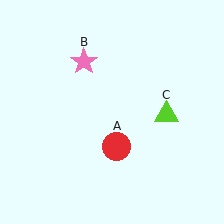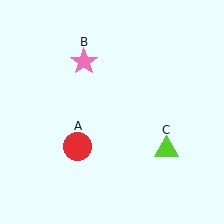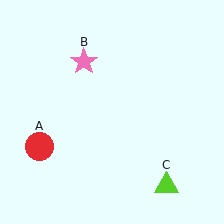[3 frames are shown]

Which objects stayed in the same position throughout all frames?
Pink star (object B) remained stationary.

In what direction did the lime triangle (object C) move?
The lime triangle (object C) moved down.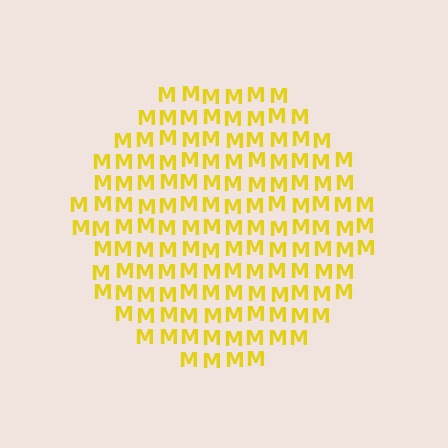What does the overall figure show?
The overall figure shows a circle.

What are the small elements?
The small elements are letter M's.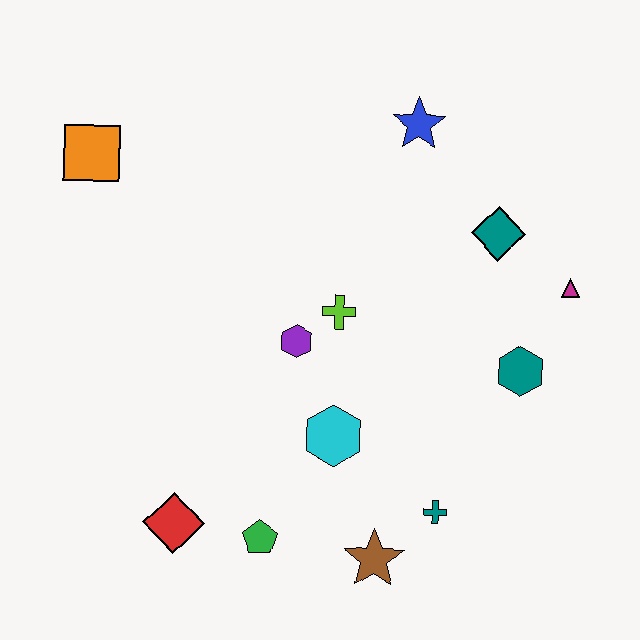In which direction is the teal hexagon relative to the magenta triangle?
The teal hexagon is below the magenta triangle.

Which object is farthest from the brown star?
The orange square is farthest from the brown star.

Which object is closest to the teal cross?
The brown star is closest to the teal cross.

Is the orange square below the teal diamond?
No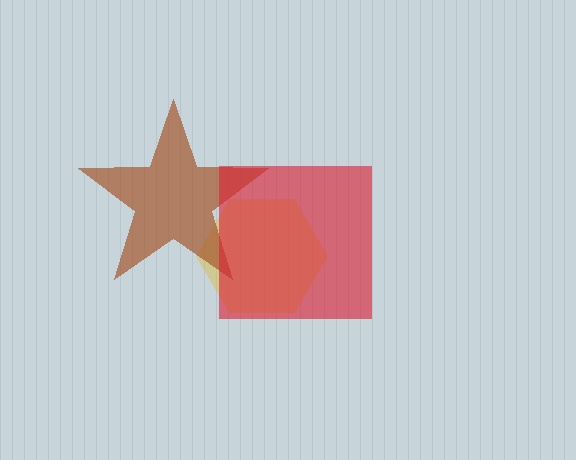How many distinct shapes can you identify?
There are 3 distinct shapes: a yellow hexagon, a brown star, a red square.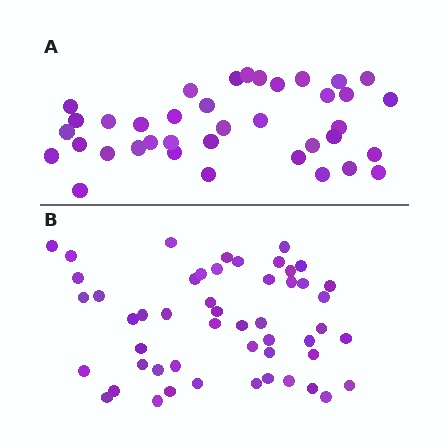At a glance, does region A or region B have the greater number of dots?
Region B (the bottom region) has more dots.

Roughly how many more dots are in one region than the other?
Region B has approximately 15 more dots than region A.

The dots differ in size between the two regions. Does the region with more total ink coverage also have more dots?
No. Region A has more total ink coverage because its dots are larger, but region B actually contains more individual dots. Total area can be misleading — the number of items is what matters here.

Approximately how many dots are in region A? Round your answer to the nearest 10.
About 40 dots. (The exact count is 38, which rounds to 40.)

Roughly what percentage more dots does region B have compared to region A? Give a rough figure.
About 35% more.